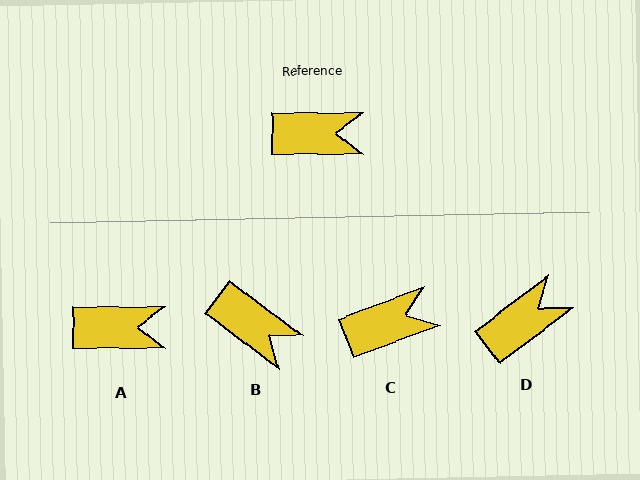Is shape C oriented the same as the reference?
No, it is off by about 21 degrees.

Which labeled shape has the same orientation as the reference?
A.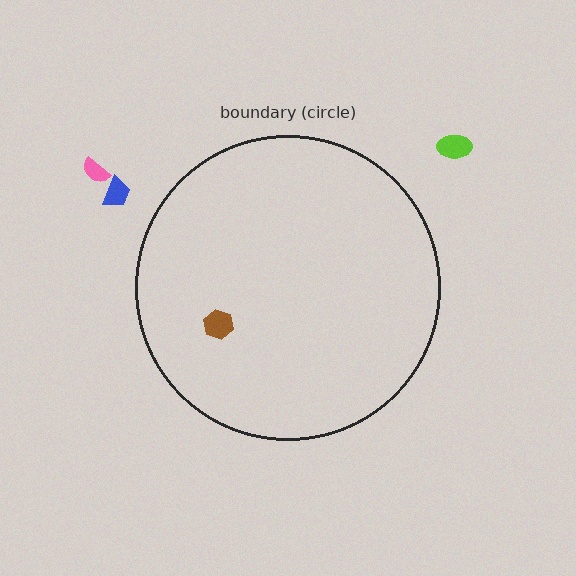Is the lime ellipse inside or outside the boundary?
Outside.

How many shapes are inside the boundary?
1 inside, 3 outside.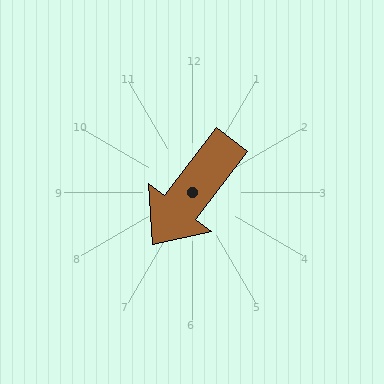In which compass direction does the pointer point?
Southwest.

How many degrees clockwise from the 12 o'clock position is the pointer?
Approximately 217 degrees.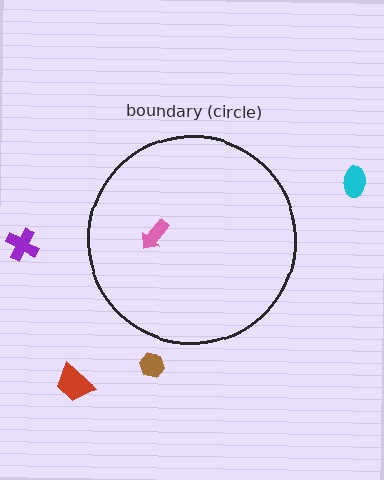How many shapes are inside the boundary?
1 inside, 4 outside.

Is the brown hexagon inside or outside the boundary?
Outside.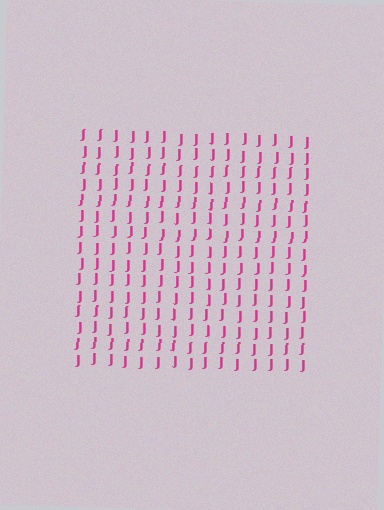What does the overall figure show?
The overall figure shows a square.